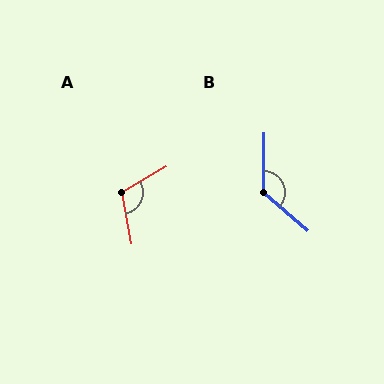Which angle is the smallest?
A, at approximately 110 degrees.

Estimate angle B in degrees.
Approximately 130 degrees.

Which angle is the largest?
B, at approximately 130 degrees.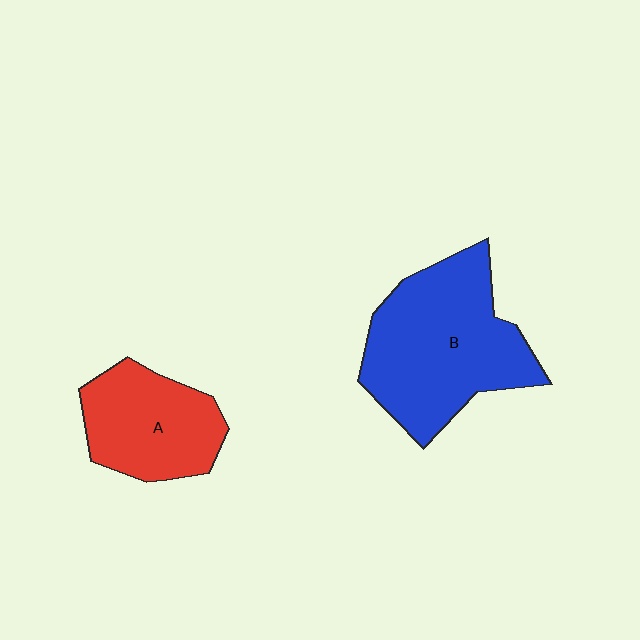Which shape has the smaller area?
Shape A (red).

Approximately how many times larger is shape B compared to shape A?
Approximately 1.6 times.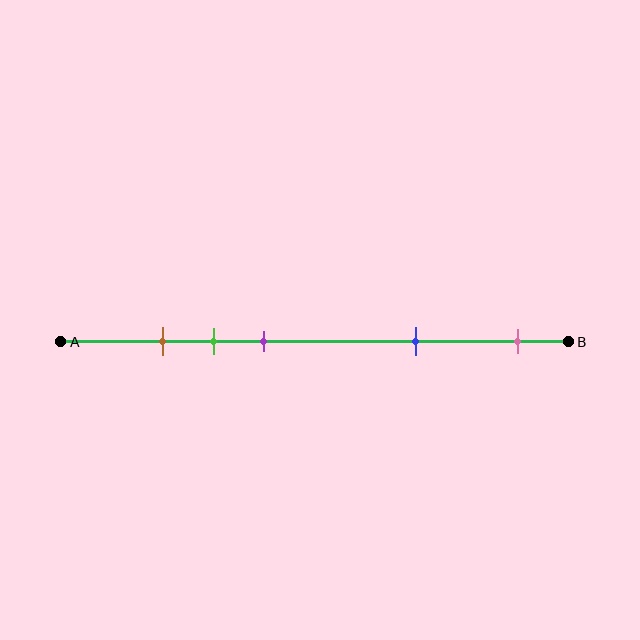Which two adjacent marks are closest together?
The brown and green marks are the closest adjacent pair.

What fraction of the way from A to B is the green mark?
The green mark is approximately 30% (0.3) of the way from A to B.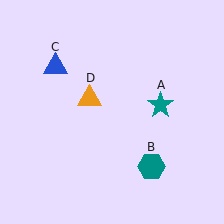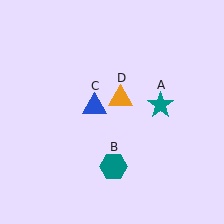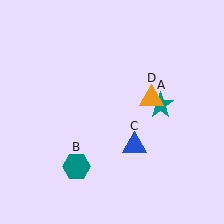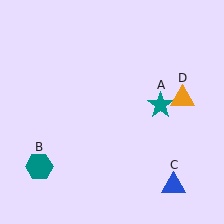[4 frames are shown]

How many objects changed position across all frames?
3 objects changed position: teal hexagon (object B), blue triangle (object C), orange triangle (object D).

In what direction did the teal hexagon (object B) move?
The teal hexagon (object B) moved left.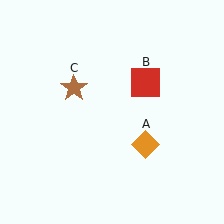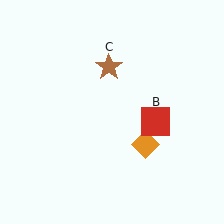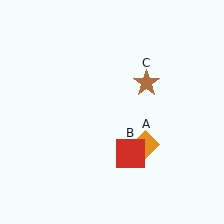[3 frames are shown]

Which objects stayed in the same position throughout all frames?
Orange diamond (object A) remained stationary.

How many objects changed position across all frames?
2 objects changed position: red square (object B), brown star (object C).